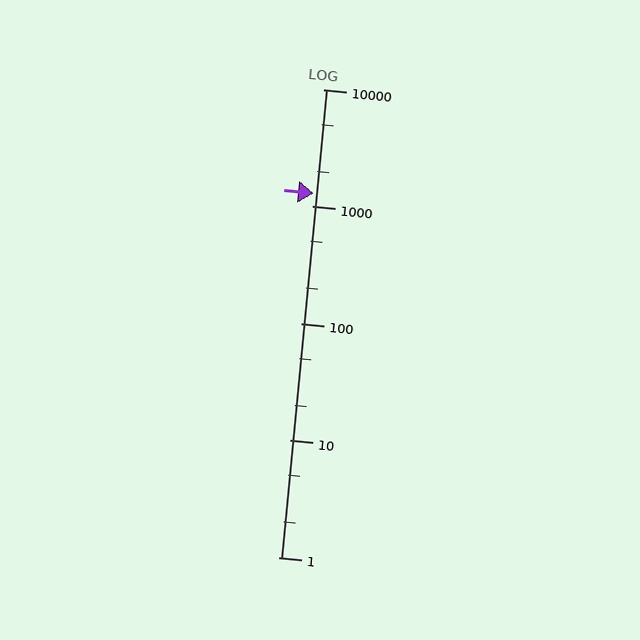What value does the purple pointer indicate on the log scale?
The pointer indicates approximately 1300.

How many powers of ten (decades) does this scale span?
The scale spans 4 decades, from 1 to 10000.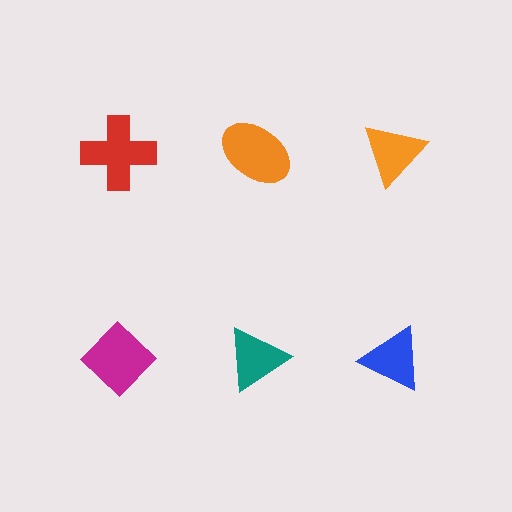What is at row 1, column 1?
A red cross.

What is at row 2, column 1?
A magenta diamond.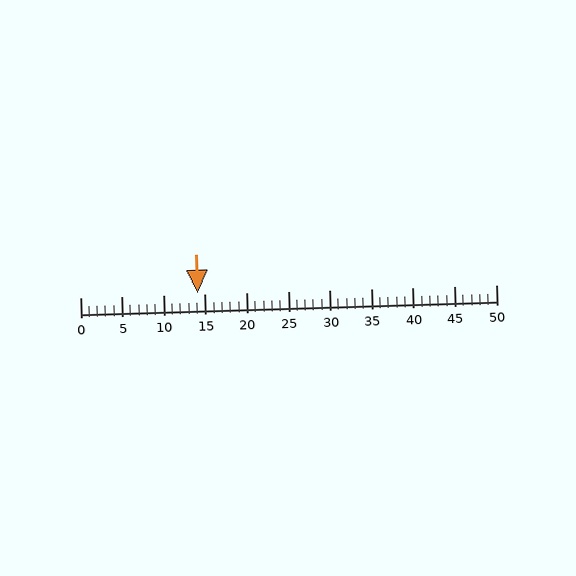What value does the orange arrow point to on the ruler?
The orange arrow points to approximately 14.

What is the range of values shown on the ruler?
The ruler shows values from 0 to 50.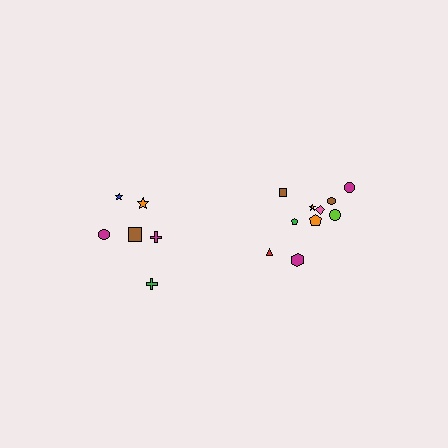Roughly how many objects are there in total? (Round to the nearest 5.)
Roughly 15 objects in total.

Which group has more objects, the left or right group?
The right group.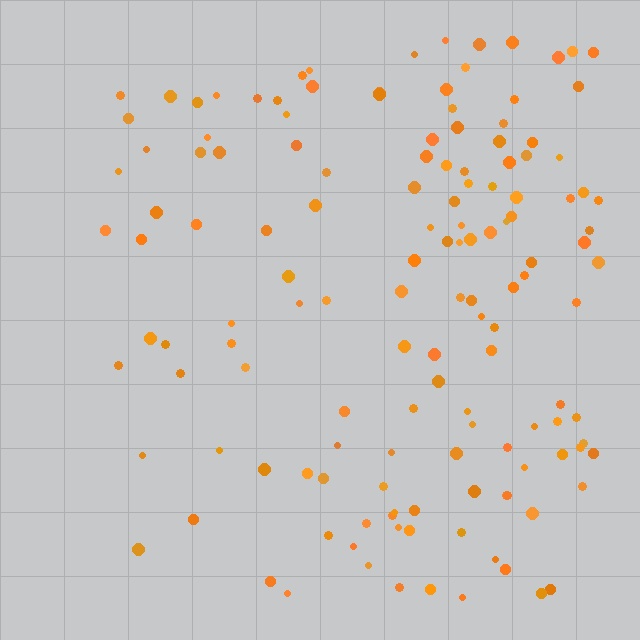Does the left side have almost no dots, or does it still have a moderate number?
Still a moderate number, just noticeably fewer than the right.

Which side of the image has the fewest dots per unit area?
The left.